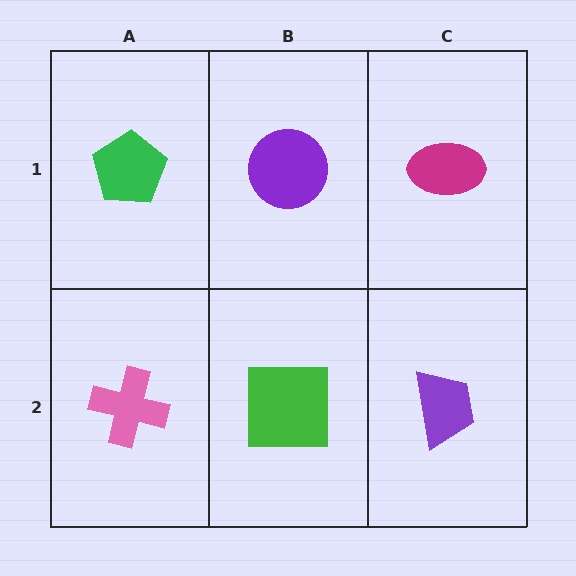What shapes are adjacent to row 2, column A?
A green pentagon (row 1, column A), a green square (row 2, column B).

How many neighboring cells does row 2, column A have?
2.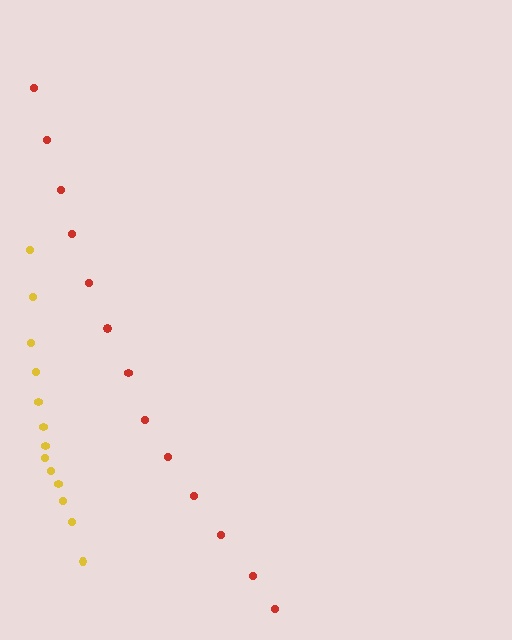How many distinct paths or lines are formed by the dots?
There are 2 distinct paths.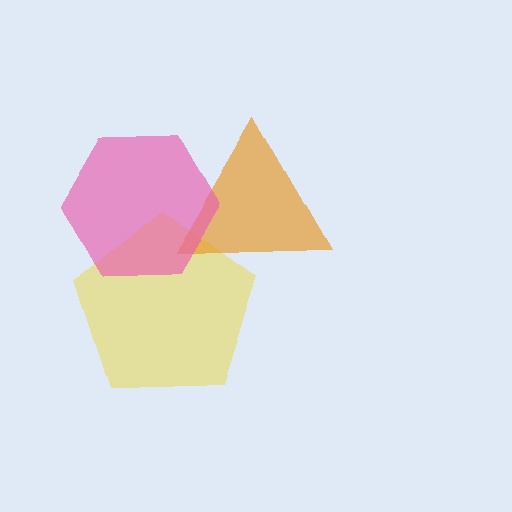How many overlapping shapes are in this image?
There are 3 overlapping shapes in the image.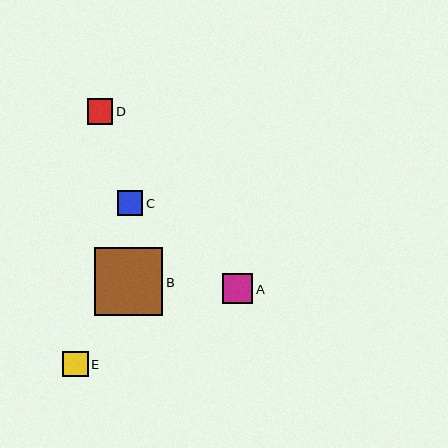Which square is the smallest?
Square E is the smallest with a size of approximately 25 pixels.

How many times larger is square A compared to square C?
Square A is approximately 1.2 times the size of square C.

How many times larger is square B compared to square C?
Square B is approximately 2.7 times the size of square C.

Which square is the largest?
Square B is the largest with a size of approximately 69 pixels.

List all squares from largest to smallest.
From largest to smallest: B, A, C, D, E.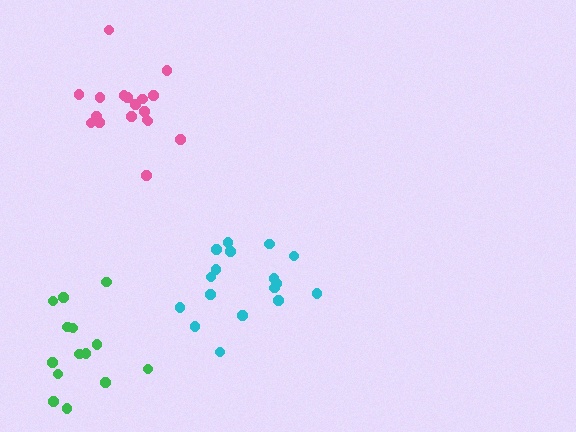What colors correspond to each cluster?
The clusters are colored: green, cyan, pink.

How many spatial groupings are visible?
There are 3 spatial groupings.